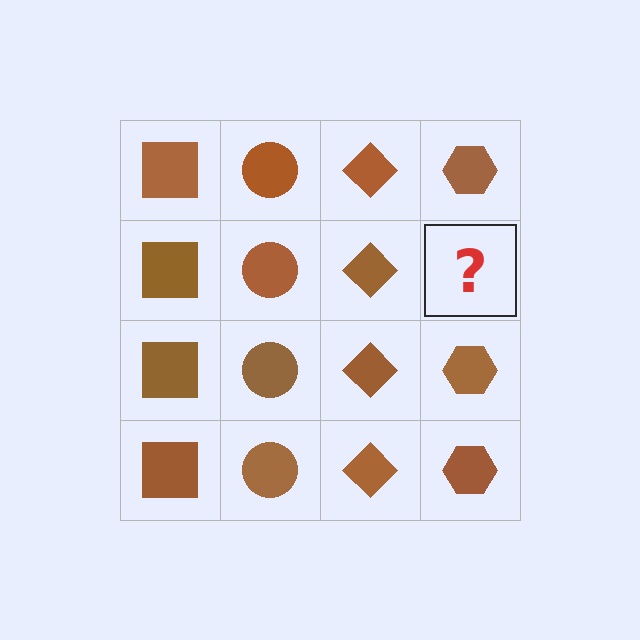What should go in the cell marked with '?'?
The missing cell should contain a brown hexagon.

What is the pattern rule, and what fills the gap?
The rule is that each column has a consistent shape. The gap should be filled with a brown hexagon.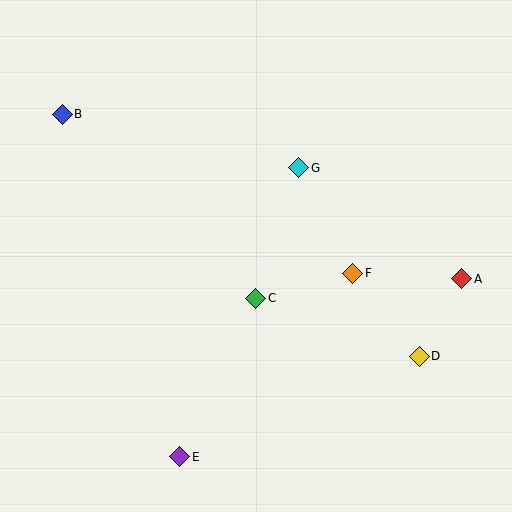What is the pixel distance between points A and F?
The distance between A and F is 109 pixels.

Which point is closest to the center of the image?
Point C at (256, 298) is closest to the center.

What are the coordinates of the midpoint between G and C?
The midpoint between G and C is at (277, 233).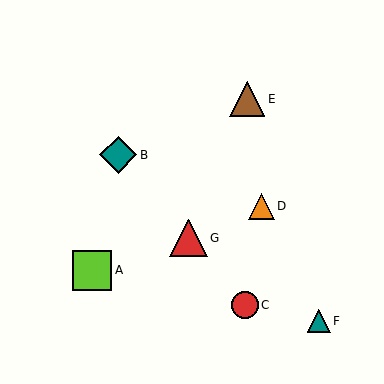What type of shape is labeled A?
Shape A is a lime square.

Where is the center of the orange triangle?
The center of the orange triangle is at (261, 206).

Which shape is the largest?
The lime square (labeled A) is the largest.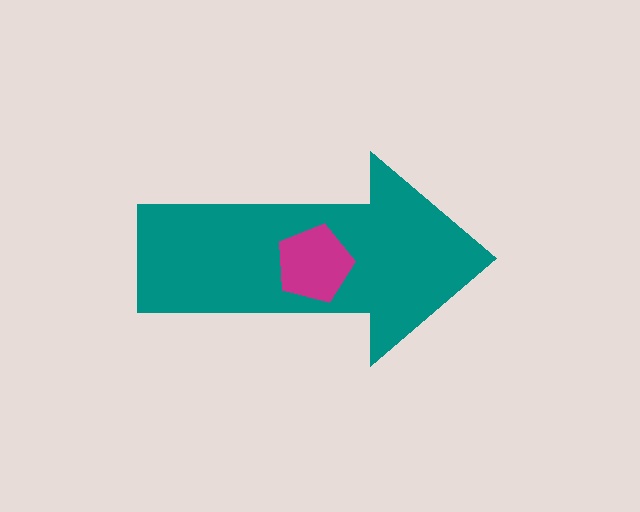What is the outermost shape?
The teal arrow.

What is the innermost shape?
The magenta pentagon.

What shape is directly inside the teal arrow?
The magenta pentagon.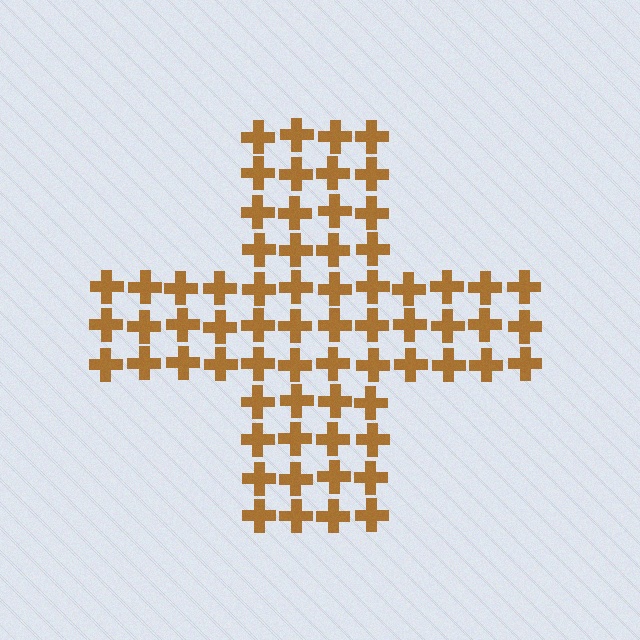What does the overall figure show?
The overall figure shows a cross.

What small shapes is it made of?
It is made of small crosses.